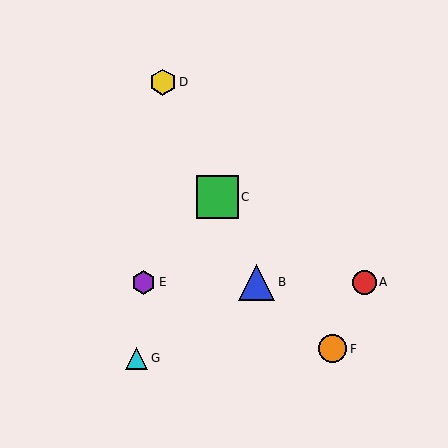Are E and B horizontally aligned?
Yes, both are at y≈282.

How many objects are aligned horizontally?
3 objects (A, B, E) are aligned horizontally.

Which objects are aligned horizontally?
Objects A, B, E are aligned horizontally.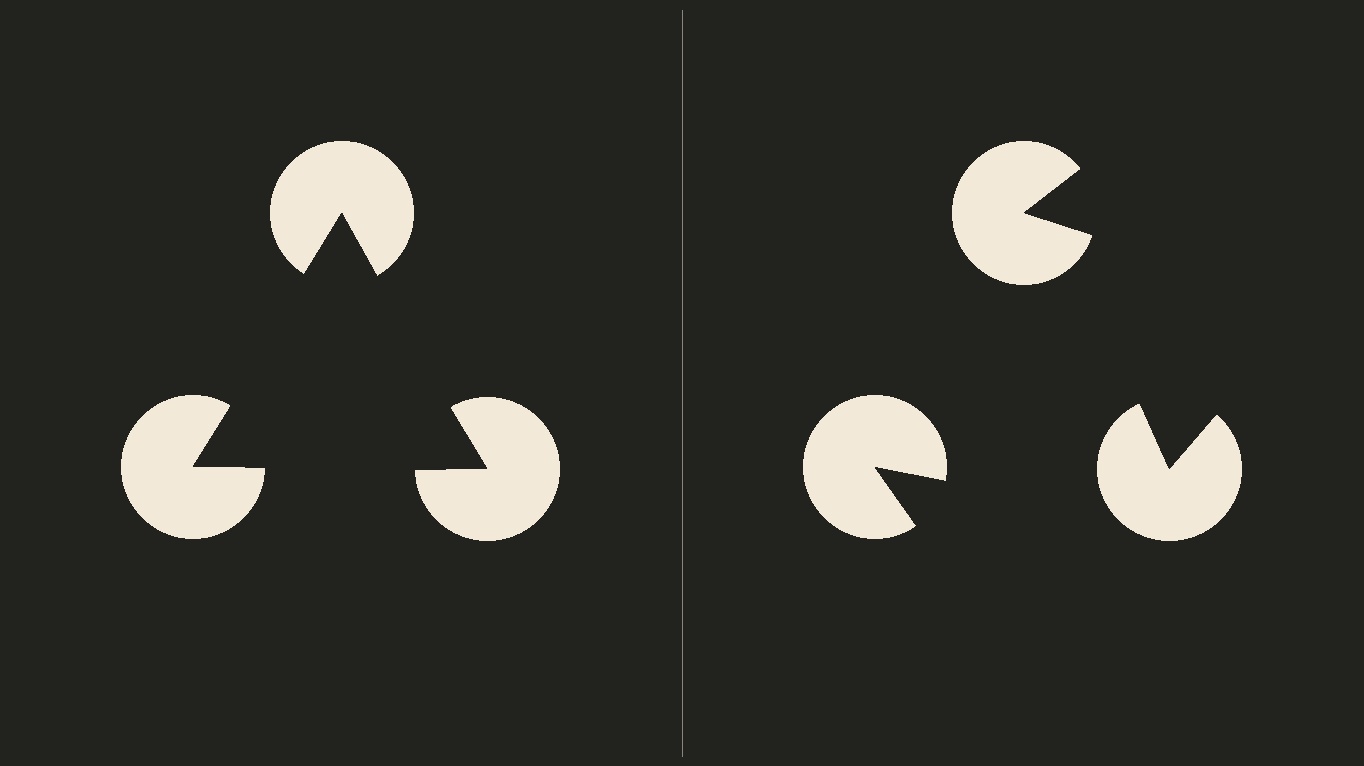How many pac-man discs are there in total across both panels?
6 — 3 on each side.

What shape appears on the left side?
An illusory triangle.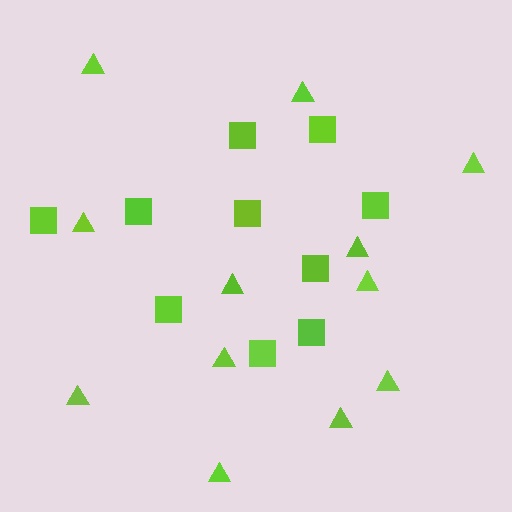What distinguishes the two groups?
There are 2 groups: one group of squares (10) and one group of triangles (12).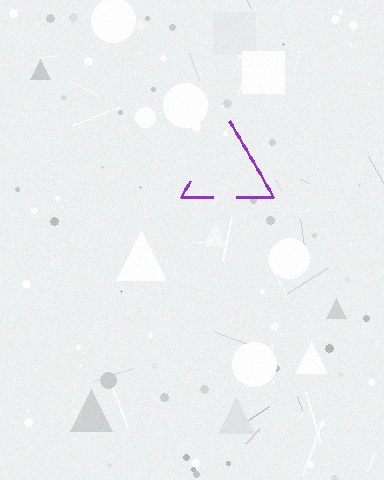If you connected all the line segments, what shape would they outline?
They would outline a triangle.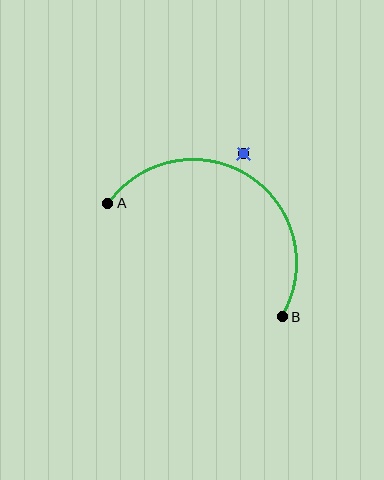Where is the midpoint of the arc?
The arc midpoint is the point on the curve farthest from the straight line joining A and B. It sits above that line.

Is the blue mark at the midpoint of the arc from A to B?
No — the blue mark does not lie on the arc at all. It sits slightly outside the curve.